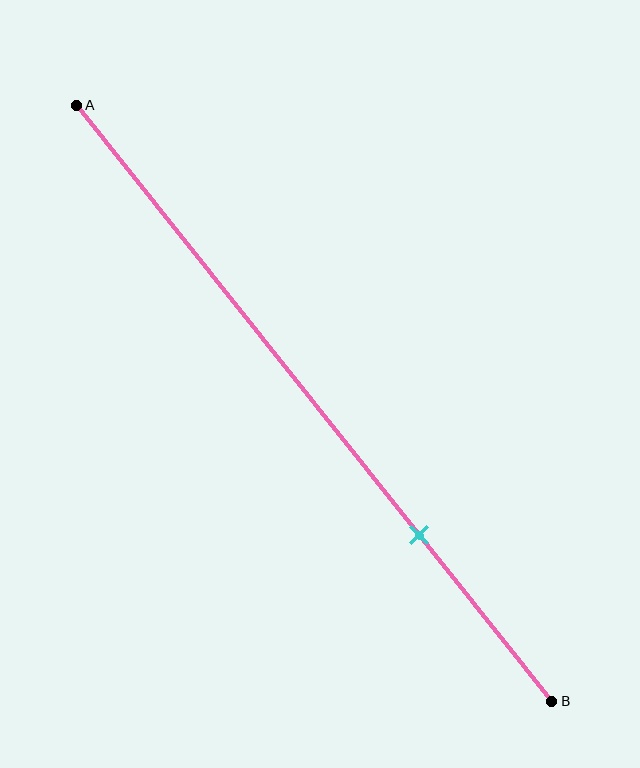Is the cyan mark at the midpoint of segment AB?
No, the mark is at about 70% from A, not at the 50% midpoint.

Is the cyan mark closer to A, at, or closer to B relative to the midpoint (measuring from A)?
The cyan mark is closer to point B than the midpoint of segment AB.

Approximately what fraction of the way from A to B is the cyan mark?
The cyan mark is approximately 70% of the way from A to B.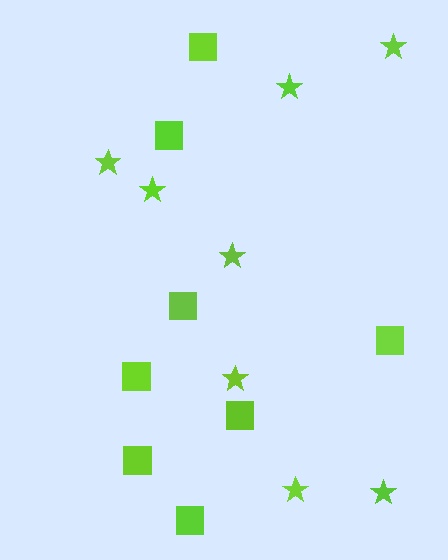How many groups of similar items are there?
There are 2 groups: one group of stars (8) and one group of squares (8).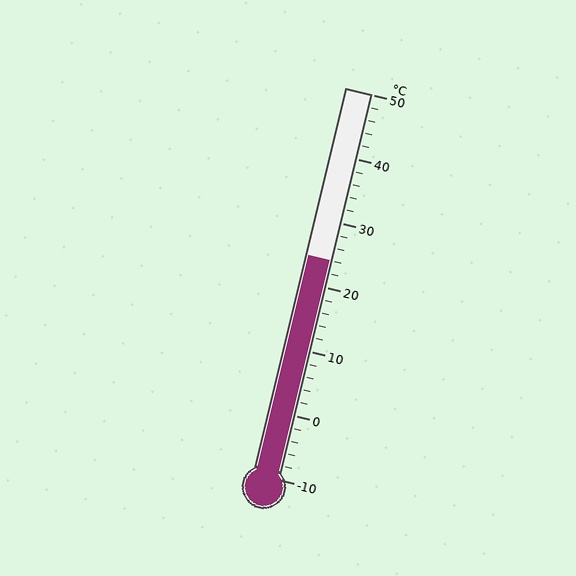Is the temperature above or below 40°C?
The temperature is below 40°C.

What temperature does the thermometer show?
The thermometer shows approximately 24°C.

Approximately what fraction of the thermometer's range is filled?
The thermometer is filled to approximately 55% of its range.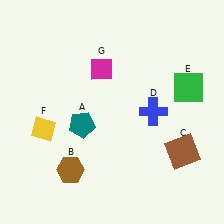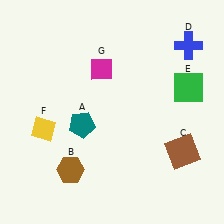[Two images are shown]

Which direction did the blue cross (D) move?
The blue cross (D) moved up.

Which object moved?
The blue cross (D) moved up.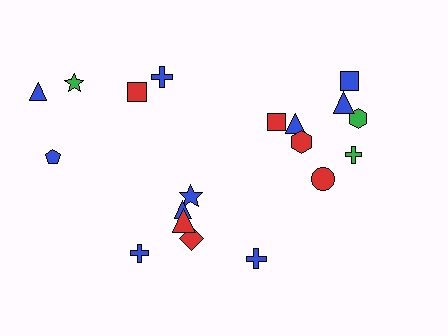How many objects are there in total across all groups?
There are 19 objects.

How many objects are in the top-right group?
There are 8 objects.